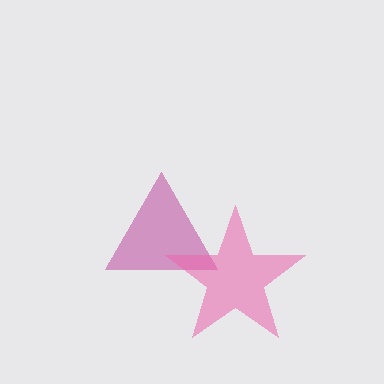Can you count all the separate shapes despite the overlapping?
Yes, there are 2 separate shapes.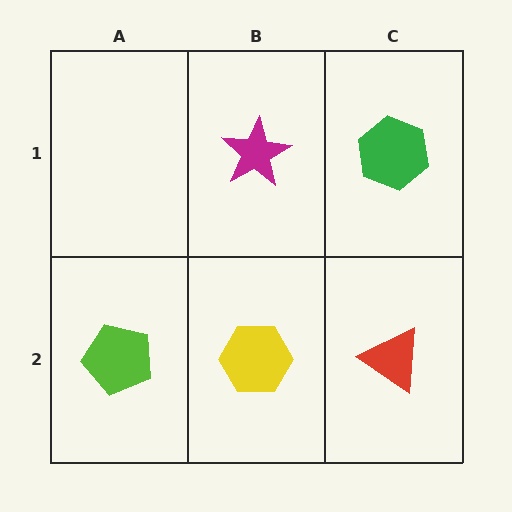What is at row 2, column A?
A lime pentagon.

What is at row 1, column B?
A magenta star.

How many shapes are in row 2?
3 shapes.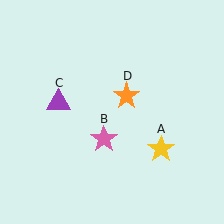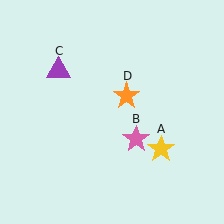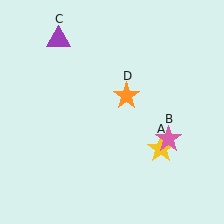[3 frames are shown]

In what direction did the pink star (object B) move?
The pink star (object B) moved right.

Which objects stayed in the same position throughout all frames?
Yellow star (object A) and orange star (object D) remained stationary.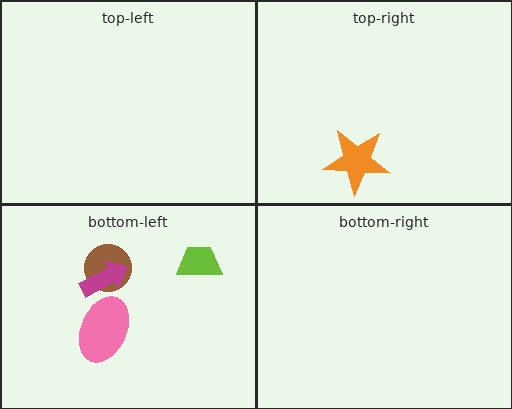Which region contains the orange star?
The top-right region.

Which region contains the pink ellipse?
The bottom-left region.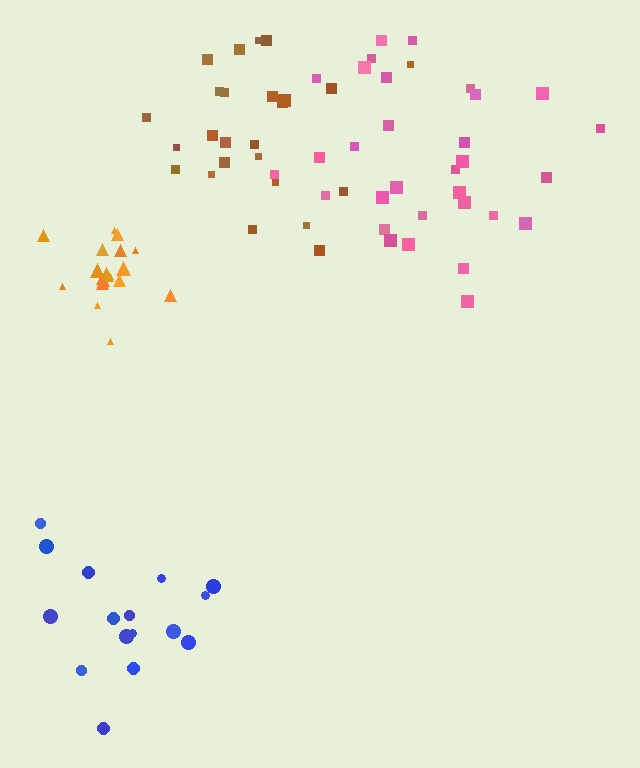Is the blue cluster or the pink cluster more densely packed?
Pink.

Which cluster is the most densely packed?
Orange.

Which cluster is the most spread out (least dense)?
Blue.